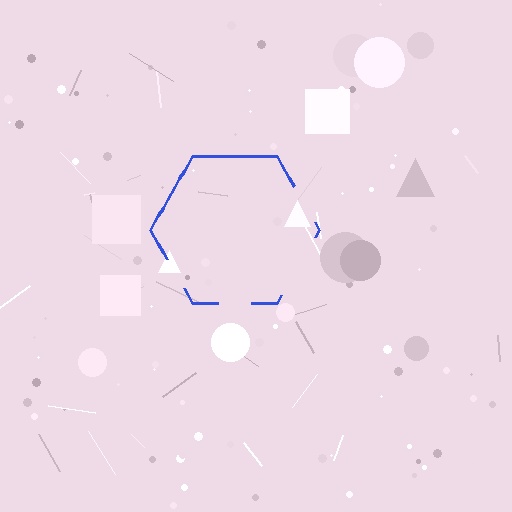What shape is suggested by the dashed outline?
The dashed outline suggests a hexagon.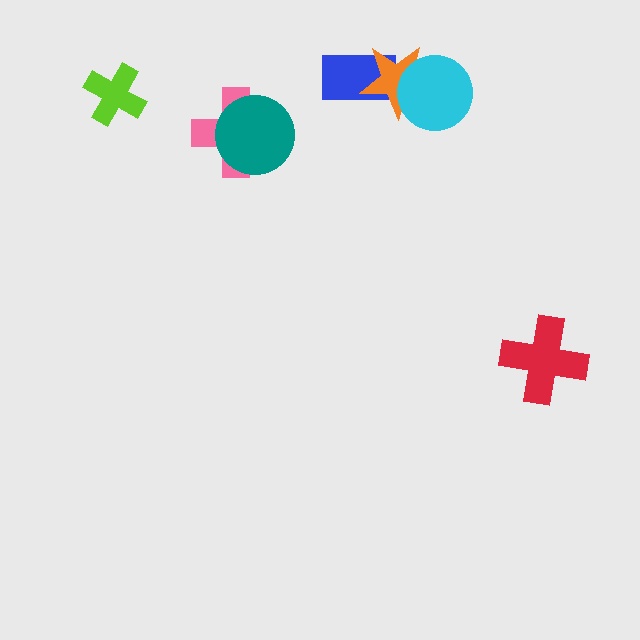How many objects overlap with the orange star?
2 objects overlap with the orange star.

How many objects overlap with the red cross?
0 objects overlap with the red cross.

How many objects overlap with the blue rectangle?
1 object overlaps with the blue rectangle.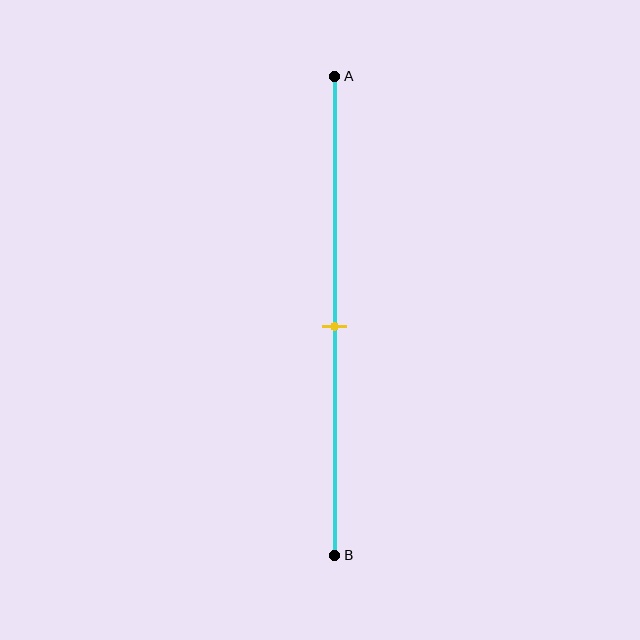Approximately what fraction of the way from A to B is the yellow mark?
The yellow mark is approximately 50% of the way from A to B.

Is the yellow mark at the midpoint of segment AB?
Yes, the mark is approximately at the midpoint.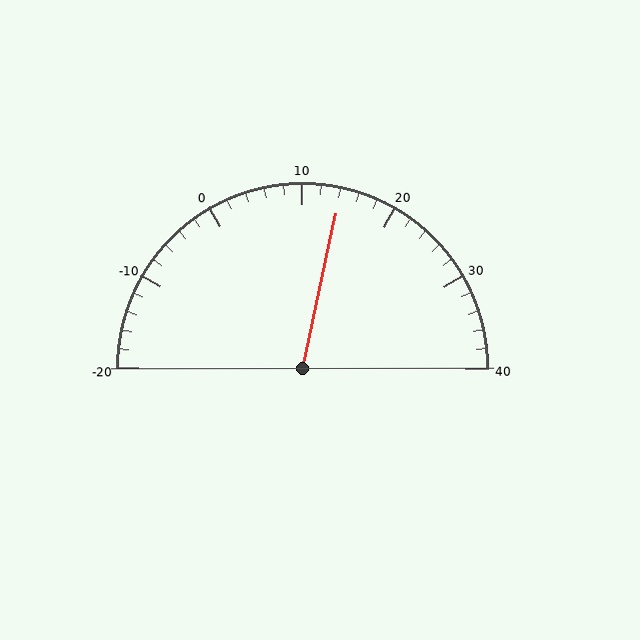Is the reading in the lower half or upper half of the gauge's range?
The reading is in the upper half of the range (-20 to 40).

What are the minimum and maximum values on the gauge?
The gauge ranges from -20 to 40.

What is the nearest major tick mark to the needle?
The nearest major tick mark is 10.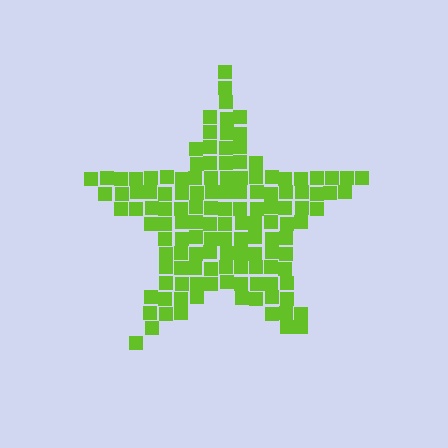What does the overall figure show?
The overall figure shows a star.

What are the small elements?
The small elements are squares.